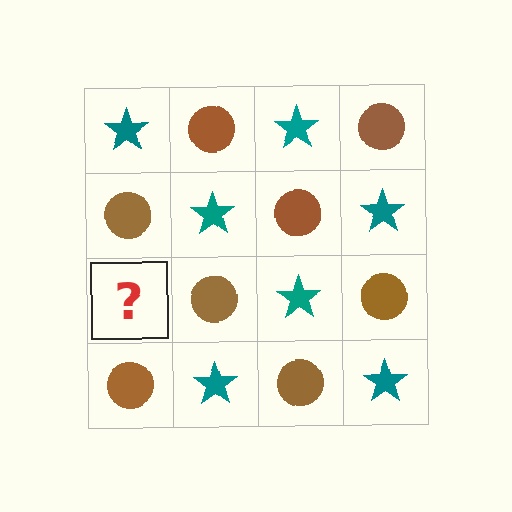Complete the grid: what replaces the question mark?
The question mark should be replaced with a teal star.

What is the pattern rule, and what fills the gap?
The rule is that it alternates teal star and brown circle in a checkerboard pattern. The gap should be filled with a teal star.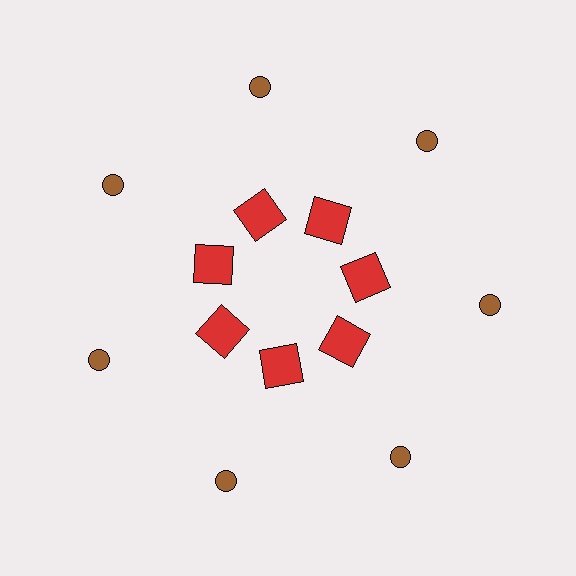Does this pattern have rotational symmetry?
Yes, this pattern has 7-fold rotational symmetry. It looks the same after rotating 51 degrees around the center.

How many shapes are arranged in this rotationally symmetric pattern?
There are 14 shapes, arranged in 7 groups of 2.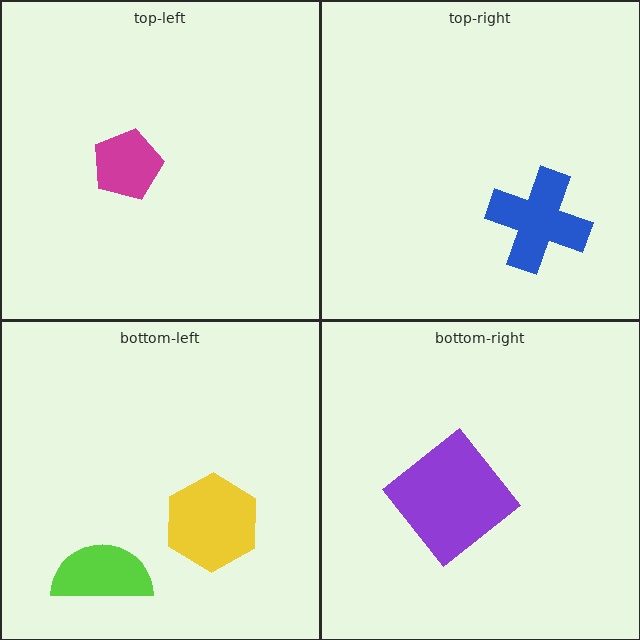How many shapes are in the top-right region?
1.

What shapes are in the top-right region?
The blue cross.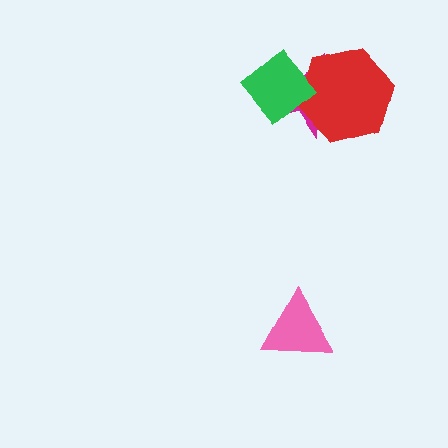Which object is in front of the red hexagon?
The green diamond is in front of the red hexagon.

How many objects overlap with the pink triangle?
0 objects overlap with the pink triangle.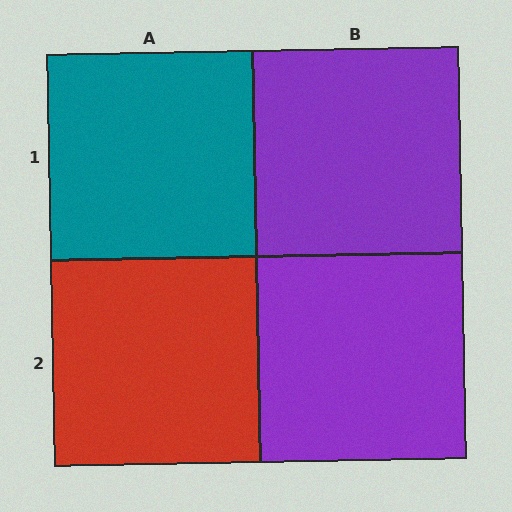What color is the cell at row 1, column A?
Teal.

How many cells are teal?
1 cell is teal.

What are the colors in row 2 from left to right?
Red, purple.